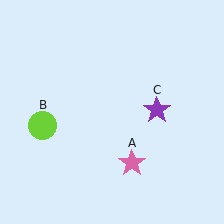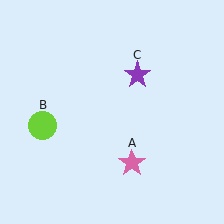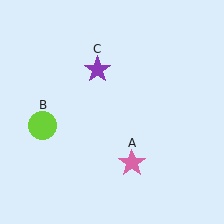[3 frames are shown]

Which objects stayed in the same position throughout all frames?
Pink star (object A) and lime circle (object B) remained stationary.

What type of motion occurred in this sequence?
The purple star (object C) rotated counterclockwise around the center of the scene.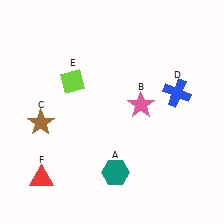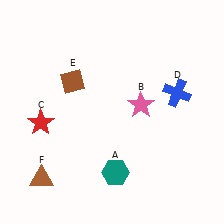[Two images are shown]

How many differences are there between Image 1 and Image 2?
There are 3 differences between the two images.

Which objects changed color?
C changed from brown to red. E changed from lime to brown. F changed from red to brown.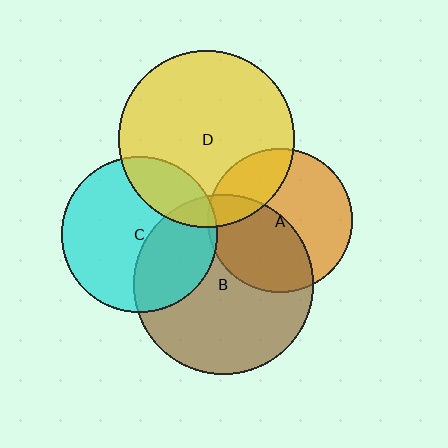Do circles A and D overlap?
Yes.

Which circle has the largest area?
Circle B (brown).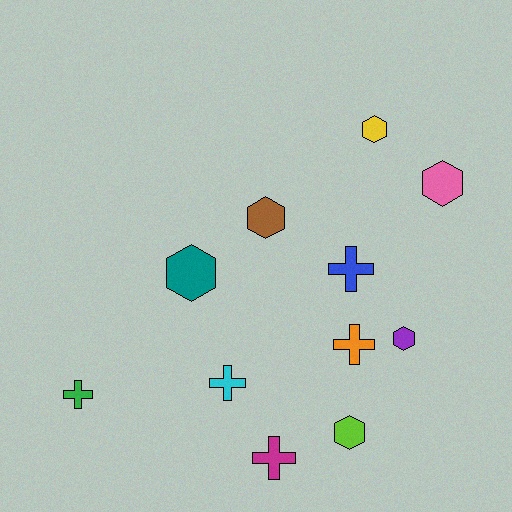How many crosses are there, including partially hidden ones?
There are 5 crosses.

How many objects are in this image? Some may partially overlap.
There are 11 objects.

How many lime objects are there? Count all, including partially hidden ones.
There is 1 lime object.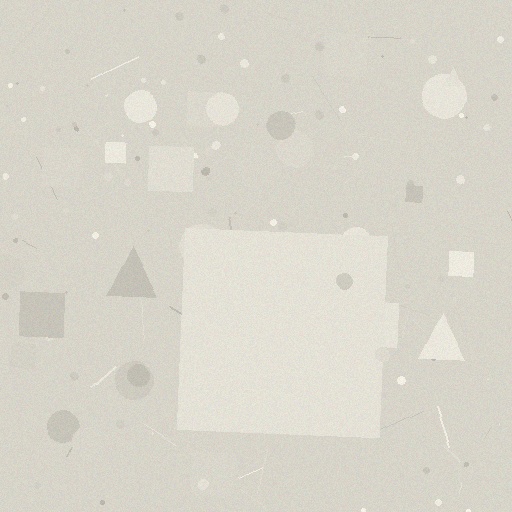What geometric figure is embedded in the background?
A square is embedded in the background.